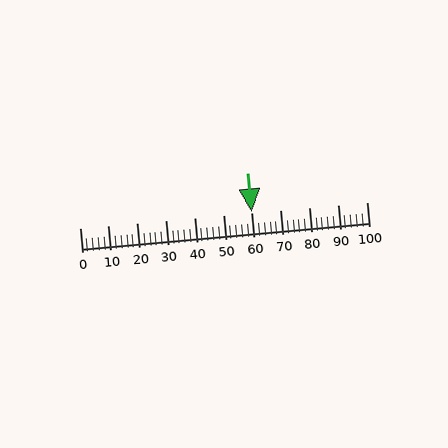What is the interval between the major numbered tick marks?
The major tick marks are spaced 10 units apart.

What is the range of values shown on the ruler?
The ruler shows values from 0 to 100.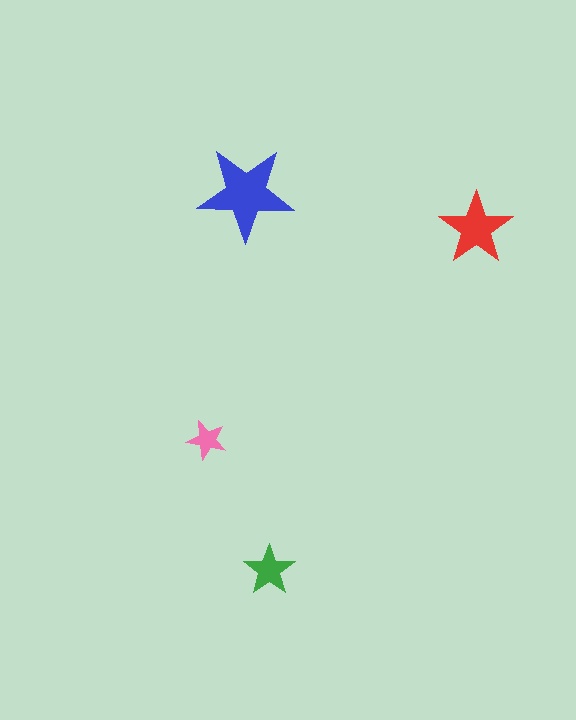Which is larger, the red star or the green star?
The red one.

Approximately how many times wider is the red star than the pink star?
About 2 times wider.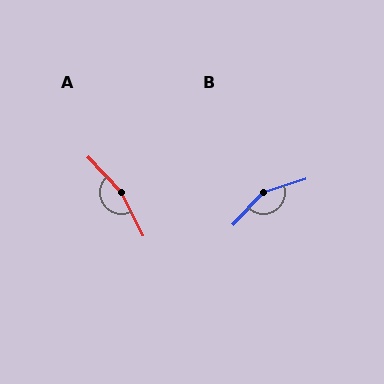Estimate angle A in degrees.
Approximately 163 degrees.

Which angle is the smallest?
B, at approximately 150 degrees.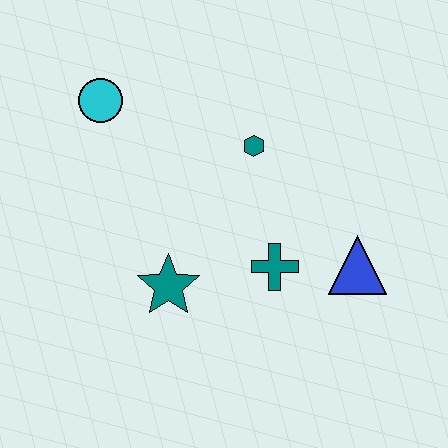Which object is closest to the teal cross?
The blue triangle is closest to the teal cross.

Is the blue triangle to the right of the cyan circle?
Yes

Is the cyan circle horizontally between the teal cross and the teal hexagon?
No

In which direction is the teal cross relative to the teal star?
The teal cross is to the right of the teal star.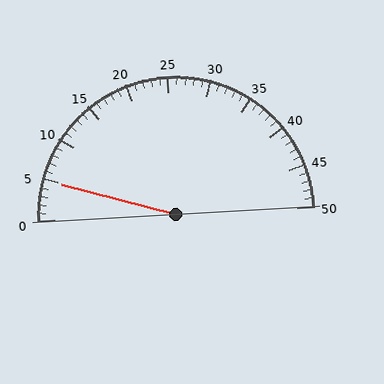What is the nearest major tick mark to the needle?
The nearest major tick mark is 5.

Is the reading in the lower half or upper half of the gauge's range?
The reading is in the lower half of the range (0 to 50).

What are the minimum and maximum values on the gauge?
The gauge ranges from 0 to 50.